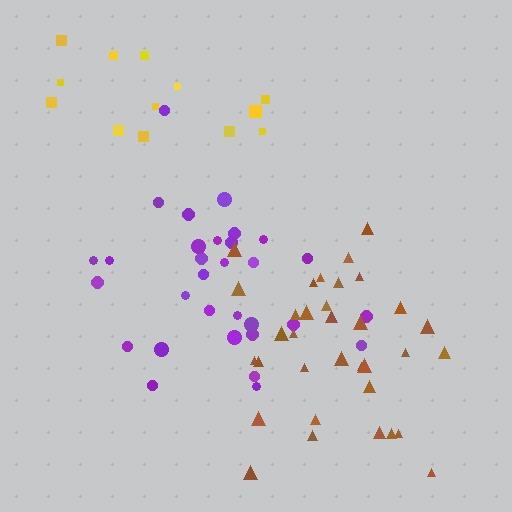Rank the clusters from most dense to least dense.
brown, purple, yellow.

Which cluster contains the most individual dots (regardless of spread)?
Brown (34).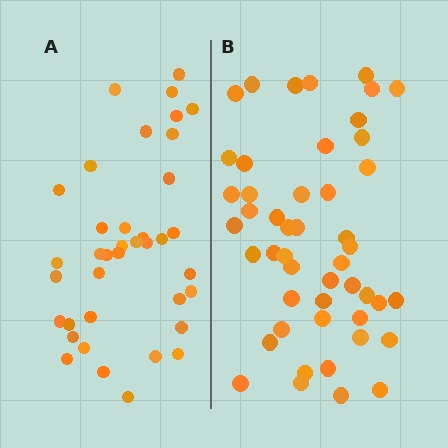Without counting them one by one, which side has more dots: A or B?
Region B (the right region) has more dots.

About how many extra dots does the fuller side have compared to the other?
Region B has roughly 10 or so more dots than region A.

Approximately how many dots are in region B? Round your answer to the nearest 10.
About 50 dots. (The exact count is 48, which rounds to 50.)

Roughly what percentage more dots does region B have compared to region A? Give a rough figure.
About 25% more.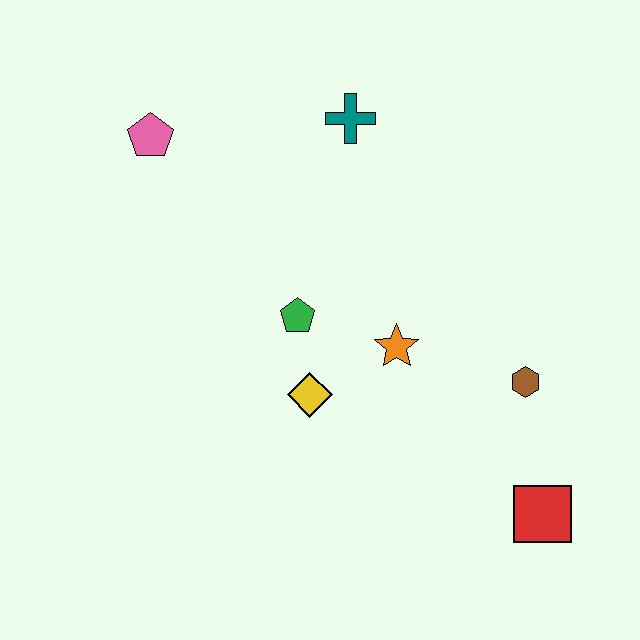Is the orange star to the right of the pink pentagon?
Yes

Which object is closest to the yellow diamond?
The green pentagon is closest to the yellow diamond.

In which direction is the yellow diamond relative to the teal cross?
The yellow diamond is below the teal cross.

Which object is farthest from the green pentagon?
The red square is farthest from the green pentagon.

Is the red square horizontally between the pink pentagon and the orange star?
No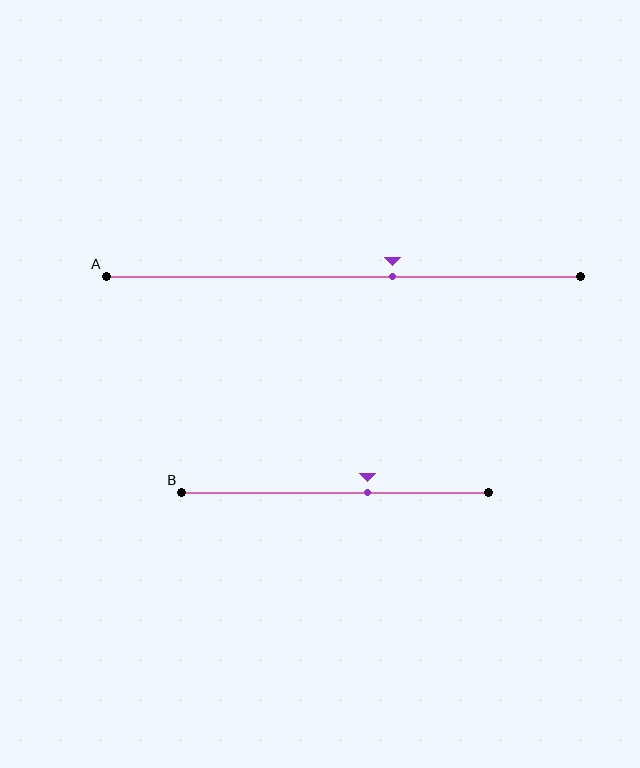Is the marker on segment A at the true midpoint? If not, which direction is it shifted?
No, the marker on segment A is shifted to the right by about 10% of the segment length.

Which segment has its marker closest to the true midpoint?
Segment B has its marker closest to the true midpoint.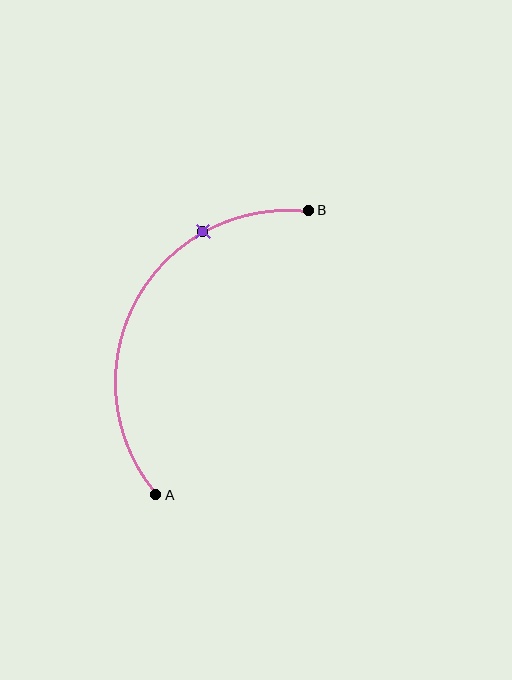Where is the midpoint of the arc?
The arc midpoint is the point on the curve farthest from the straight line joining A and B. It sits to the left of that line.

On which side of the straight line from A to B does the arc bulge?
The arc bulges to the left of the straight line connecting A and B.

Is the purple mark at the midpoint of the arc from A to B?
No. The purple mark lies on the arc but is closer to endpoint B. The arc midpoint would be at the point on the curve equidistant along the arc from both A and B.